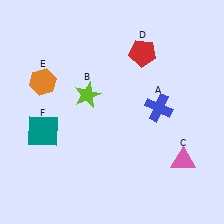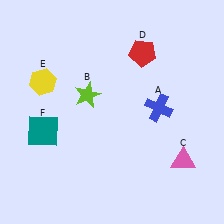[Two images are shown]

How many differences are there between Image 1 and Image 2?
There is 1 difference between the two images.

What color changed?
The hexagon (E) changed from orange in Image 1 to yellow in Image 2.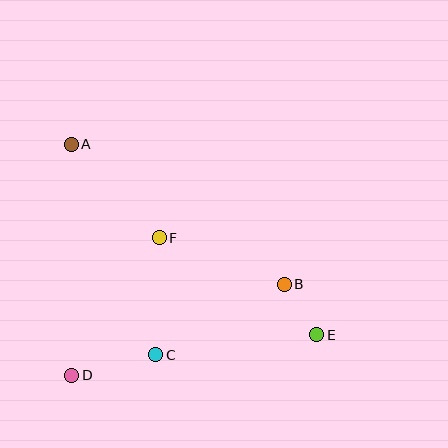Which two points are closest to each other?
Points B and E are closest to each other.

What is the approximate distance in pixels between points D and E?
The distance between D and E is approximately 248 pixels.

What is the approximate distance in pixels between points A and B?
The distance between A and B is approximately 255 pixels.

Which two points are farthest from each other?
Points A and E are farthest from each other.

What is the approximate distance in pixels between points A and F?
The distance between A and F is approximately 128 pixels.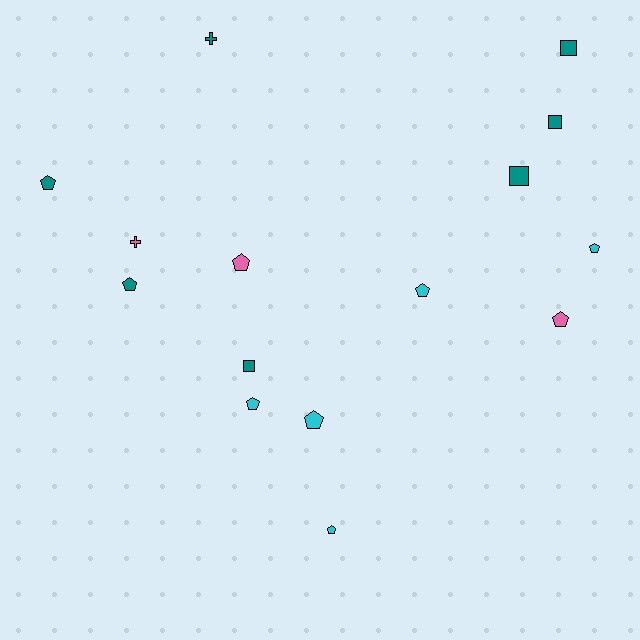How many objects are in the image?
There are 15 objects.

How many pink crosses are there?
There is 1 pink cross.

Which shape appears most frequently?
Pentagon, with 9 objects.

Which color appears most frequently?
Teal, with 7 objects.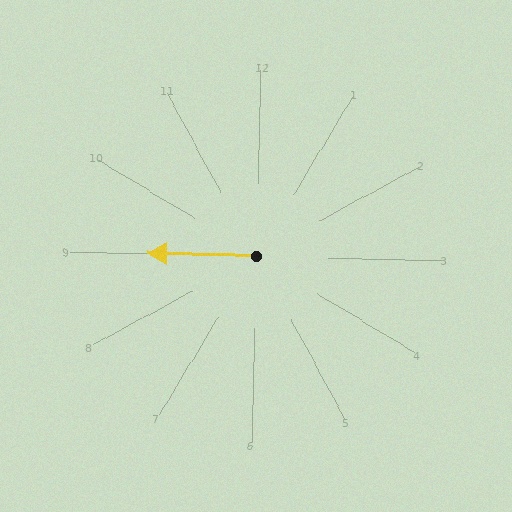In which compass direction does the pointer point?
West.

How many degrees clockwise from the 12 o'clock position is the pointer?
Approximately 270 degrees.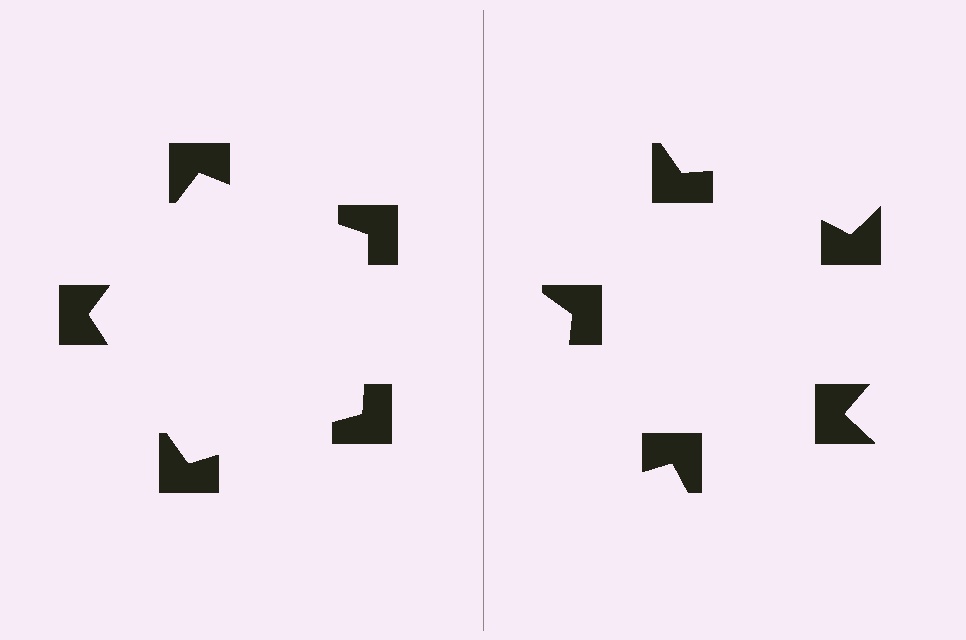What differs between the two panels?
The notched squares are positioned identically on both sides; only the wedge orientations differ. On the left they align to a pentagon; on the right they are misaligned.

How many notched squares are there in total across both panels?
10 — 5 on each side.